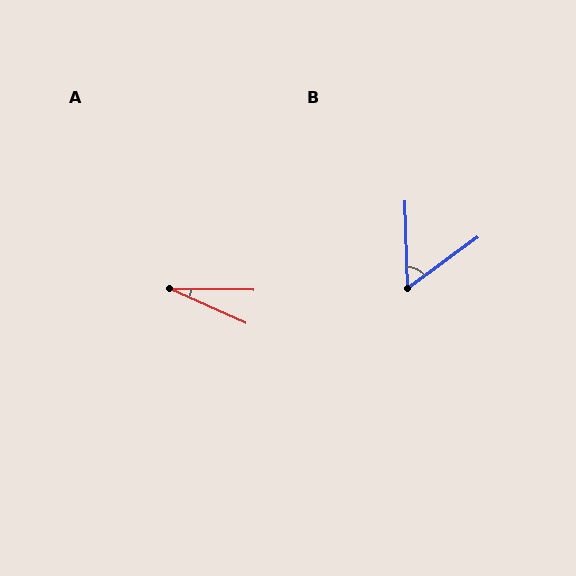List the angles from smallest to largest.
A (23°), B (55°).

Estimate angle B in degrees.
Approximately 55 degrees.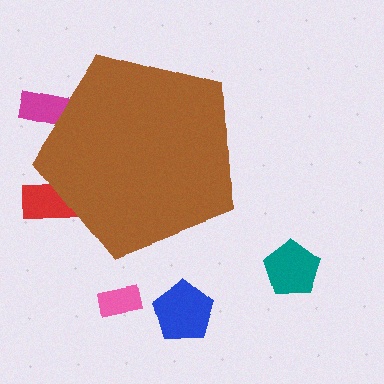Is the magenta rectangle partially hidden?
Yes, the magenta rectangle is partially hidden behind the brown pentagon.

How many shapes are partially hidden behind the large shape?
2 shapes are partially hidden.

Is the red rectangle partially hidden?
Yes, the red rectangle is partially hidden behind the brown pentagon.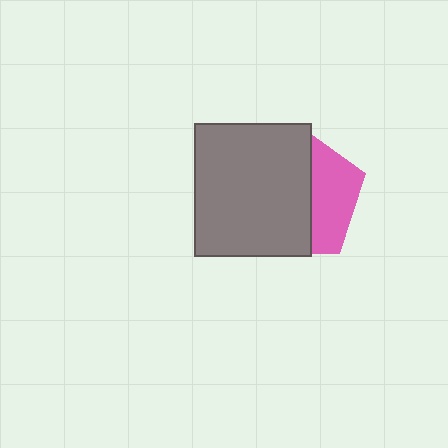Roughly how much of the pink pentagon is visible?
A small part of it is visible (roughly 36%).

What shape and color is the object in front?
The object in front is a gray rectangle.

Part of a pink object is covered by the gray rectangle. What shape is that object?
It is a pentagon.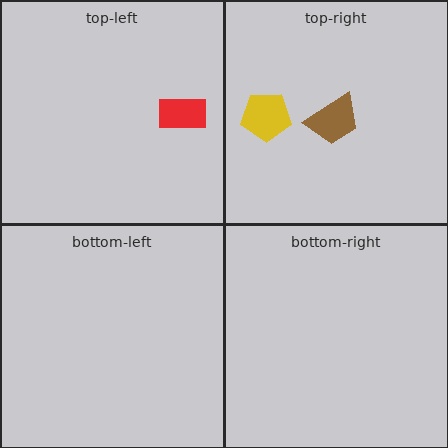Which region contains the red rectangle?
The top-left region.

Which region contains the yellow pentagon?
The top-right region.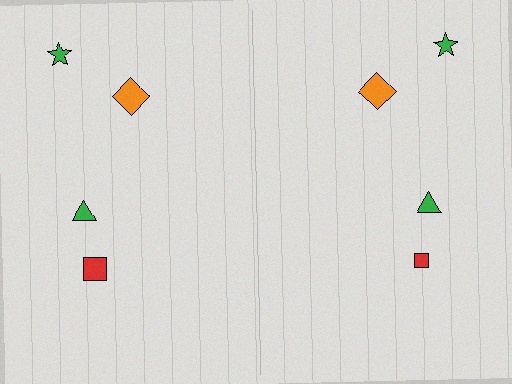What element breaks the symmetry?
The red square on the right side has a different size than its mirror counterpart.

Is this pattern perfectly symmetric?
No, the pattern is not perfectly symmetric. The red square on the right side has a different size than its mirror counterpart.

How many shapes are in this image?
There are 8 shapes in this image.